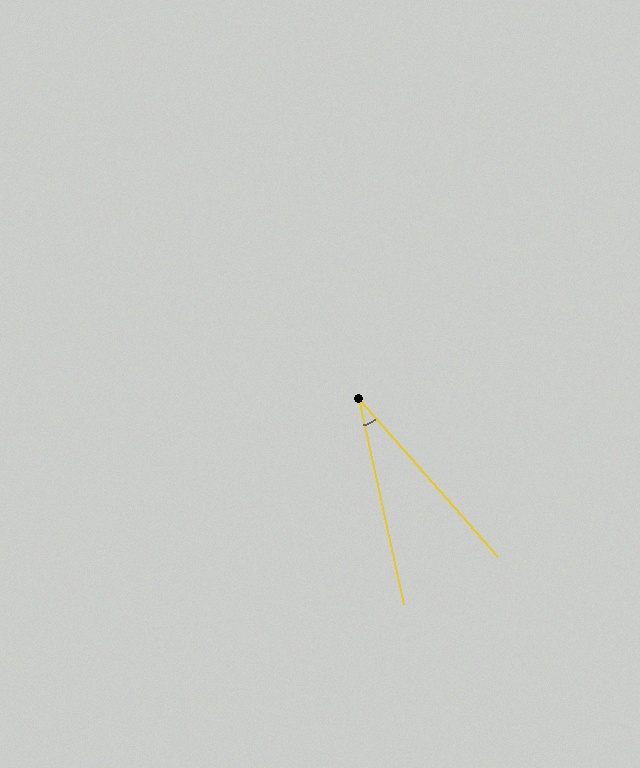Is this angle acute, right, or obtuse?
It is acute.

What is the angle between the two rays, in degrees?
Approximately 29 degrees.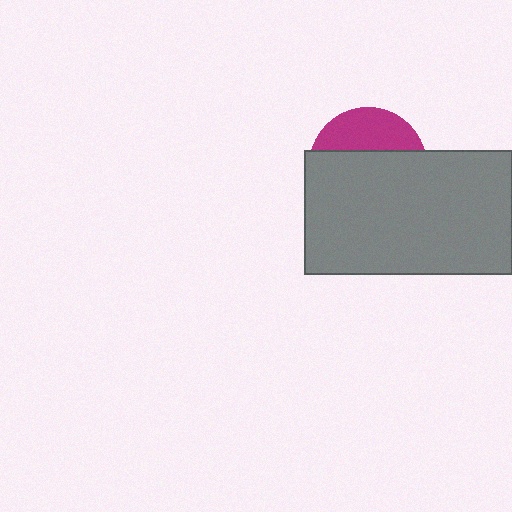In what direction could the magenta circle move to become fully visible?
The magenta circle could move up. That would shift it out from behind the gray rectangle entirely.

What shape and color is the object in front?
The object in front is a gray rectangle.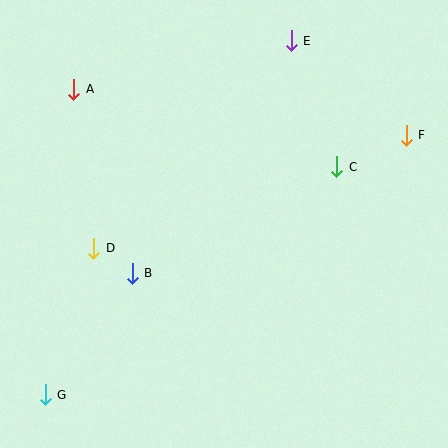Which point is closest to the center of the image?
Point B at (132, 273) is closest to the center.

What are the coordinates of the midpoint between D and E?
The midpoint between D and E is at (193, 145).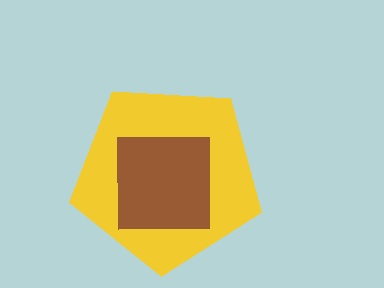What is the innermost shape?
The brown square.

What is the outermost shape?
The yellow pentagon.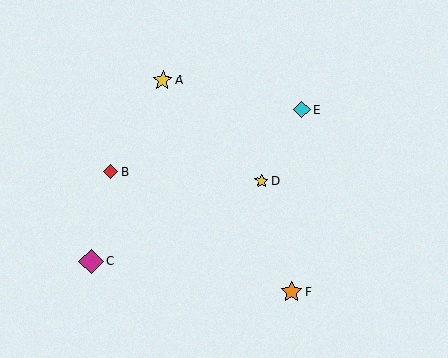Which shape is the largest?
The magenta diamond (labeled C) is the largest.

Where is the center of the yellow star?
The center of the yellow star is at (261, 181).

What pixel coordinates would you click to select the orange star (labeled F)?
Click at (292, 292) to select the orange star F.